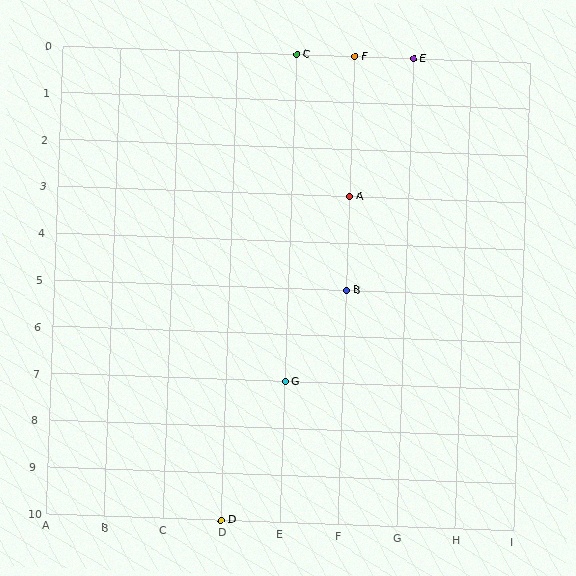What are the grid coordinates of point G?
Point G is at grid coordinates (E, 7).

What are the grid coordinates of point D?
Point D is at grid coordinates (D, 10).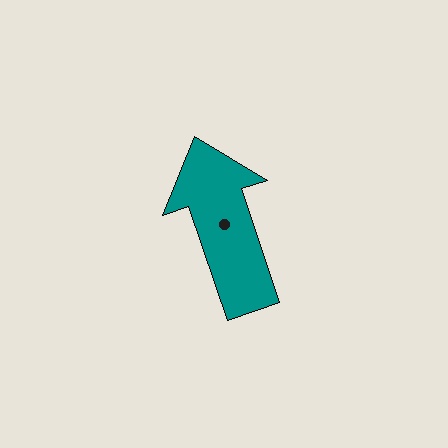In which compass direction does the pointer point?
North.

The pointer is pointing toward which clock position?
Roughly 11 o'clock.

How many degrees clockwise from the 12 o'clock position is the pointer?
Approximately 341 degrees.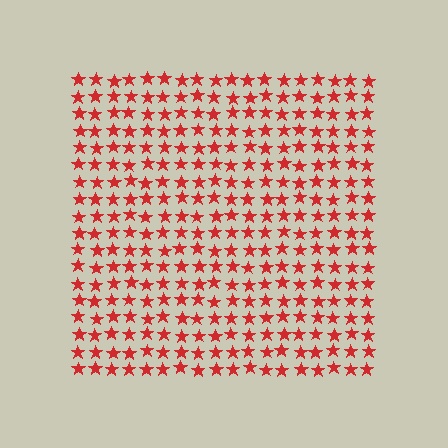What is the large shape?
The large shape is a square.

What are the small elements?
The small elements are stars.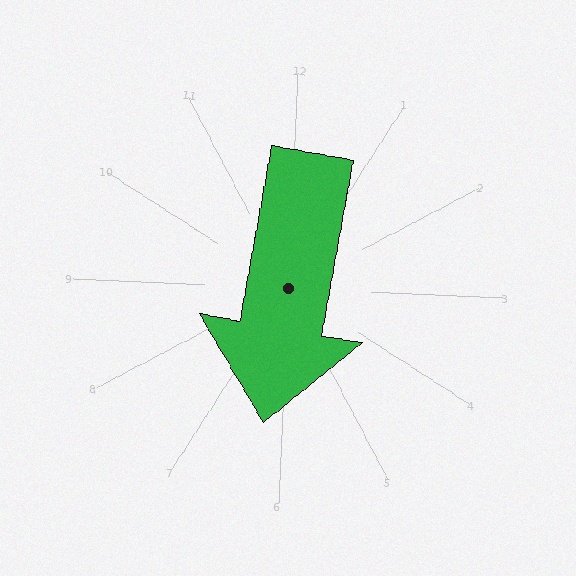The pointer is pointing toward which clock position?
Roughly 6 o'clock.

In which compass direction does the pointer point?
South.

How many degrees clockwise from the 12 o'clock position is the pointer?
Approximately 188 degrees.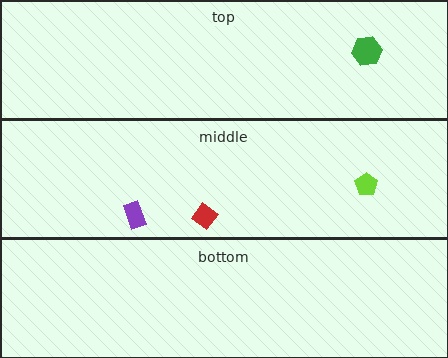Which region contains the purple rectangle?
The middle region.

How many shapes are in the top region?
1.